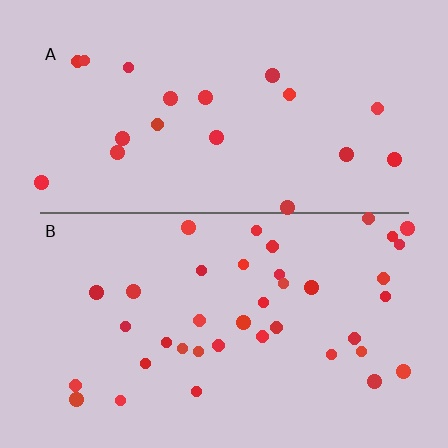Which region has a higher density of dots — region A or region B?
B (the bottom).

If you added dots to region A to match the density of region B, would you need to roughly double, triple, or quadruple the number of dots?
Approximately double.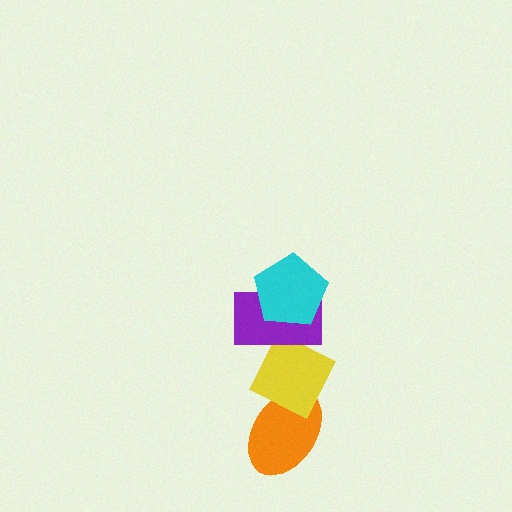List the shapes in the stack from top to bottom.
From top to bottom: the cyan pentagon, the purple rectangle, the yellow diamond, the orange ellipse.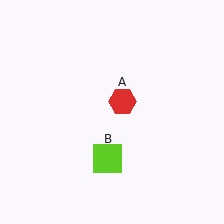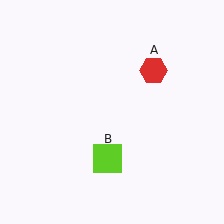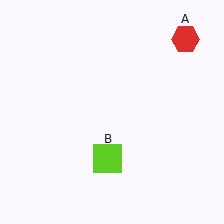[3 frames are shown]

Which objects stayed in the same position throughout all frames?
Lime square (object B) remained stationary.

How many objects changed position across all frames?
1 object changed position: red hexagon (object A).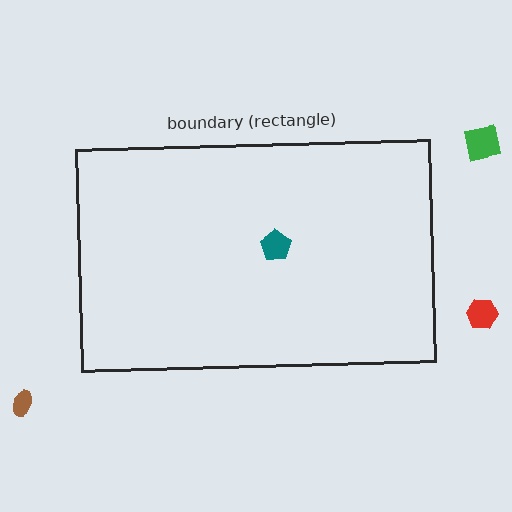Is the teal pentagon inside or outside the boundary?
Inside.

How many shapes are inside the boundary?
1 inside, 3 outside.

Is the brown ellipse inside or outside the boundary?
Outside.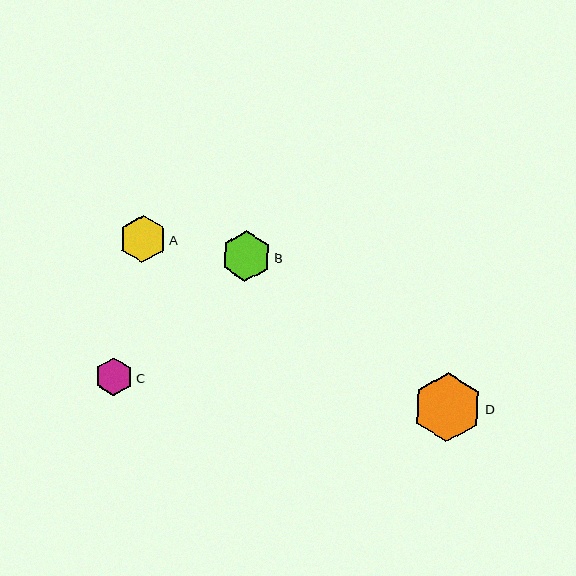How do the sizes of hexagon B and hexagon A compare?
Hexagon B and hexagon A are approximately the same size.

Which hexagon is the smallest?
Hexagon C is the smallest with a size of approximately 38 pixels.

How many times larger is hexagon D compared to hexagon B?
Hexagon D is approximately 1.4 times the size of hexagon B.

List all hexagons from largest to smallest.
From largest to smallest: D, B, A, C.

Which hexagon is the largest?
Hexagon D is the largest with a size of approximately 69 pixels.